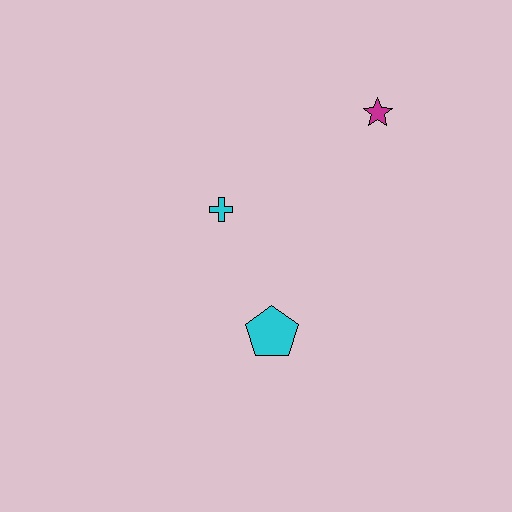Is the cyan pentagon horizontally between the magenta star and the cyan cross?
Yes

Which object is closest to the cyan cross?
The cyan pentagon is closest to the cyan cross.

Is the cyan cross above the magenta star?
No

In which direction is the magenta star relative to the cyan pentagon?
The magenta star is above the cyan pentagon.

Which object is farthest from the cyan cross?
The magenta star is farthest from the cyan cross.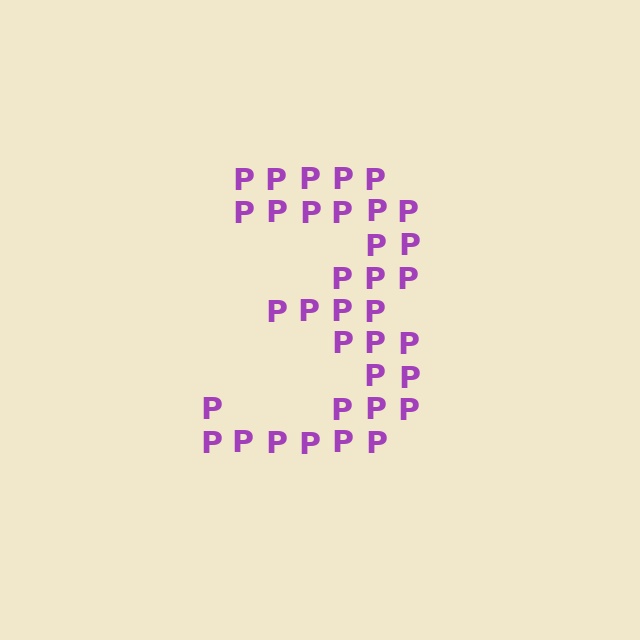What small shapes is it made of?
It is made of small letter P's.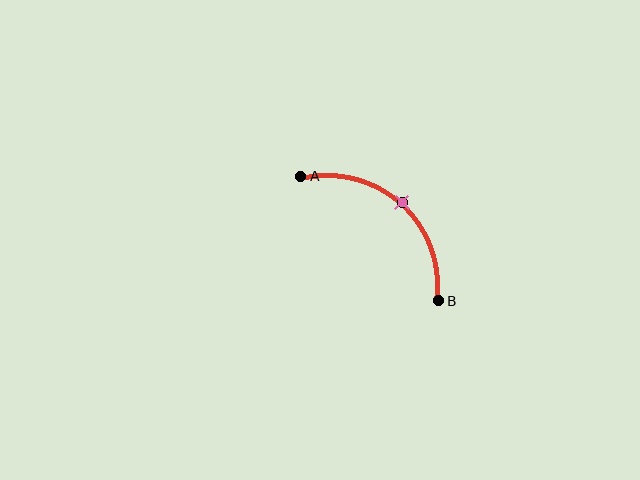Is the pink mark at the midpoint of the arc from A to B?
Yes. The pink mark lies on the arc at equal arc-length from both A and B — it is the arc midpoint.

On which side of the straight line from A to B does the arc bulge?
The arc bulges above and to the right of the straight line connecting A and B.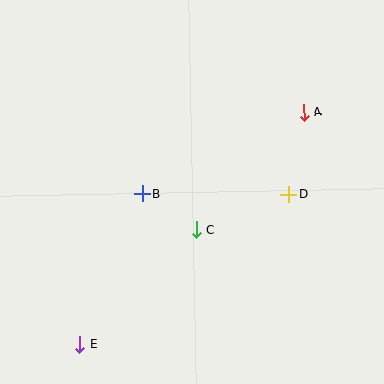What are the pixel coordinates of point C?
Point C is at (196, 230).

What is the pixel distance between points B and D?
The distance between B and D is 147 pixels.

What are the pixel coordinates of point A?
Point A is at (304, 112).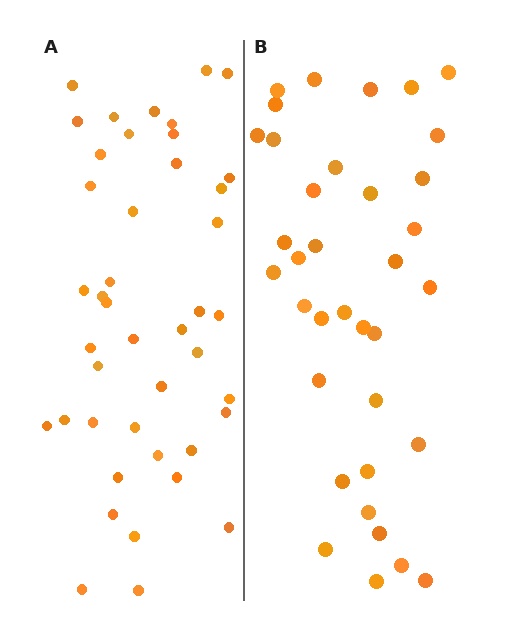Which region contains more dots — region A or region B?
Region A (the left region) has more dots.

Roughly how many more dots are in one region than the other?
Region A has roughly 8 or so more dots than region B.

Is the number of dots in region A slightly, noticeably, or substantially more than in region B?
Region A has only slightly more — the two regions are fairly close. The ratio is roughly 1.2 to 1.